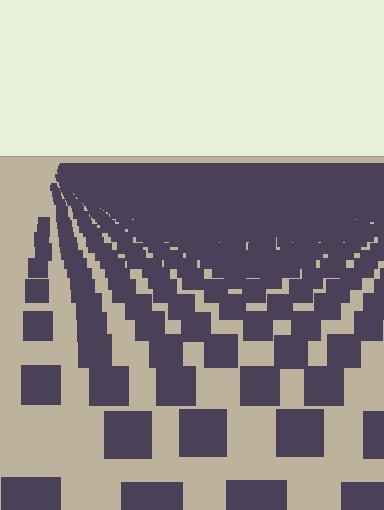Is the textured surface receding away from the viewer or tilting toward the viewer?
The surface is receding away from the viewer. Texture elements get smaller and denser toward the top.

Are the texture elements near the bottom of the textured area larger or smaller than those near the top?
Larger. Near the bottom, elements are closer to the viewer and appear at a bigger on-screen size.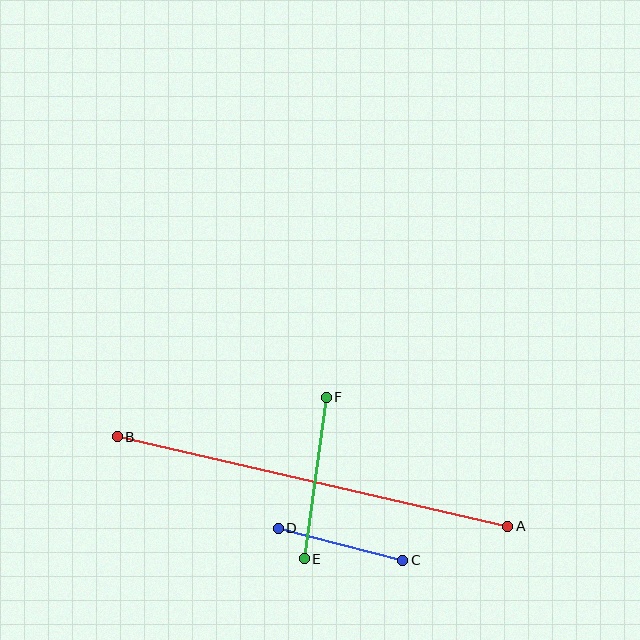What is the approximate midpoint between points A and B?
The midpoint is at approximately (313, 482) pixels.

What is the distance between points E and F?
The distance is approximately 163 pixels.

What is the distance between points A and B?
The distance is approximately 401 pixels.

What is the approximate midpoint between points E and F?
The midpoint is at approximately (315, 478) pixels.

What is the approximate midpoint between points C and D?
The midpoint is at approximately (341, 544) pixels.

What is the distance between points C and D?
The distance is approximately 128 pixels.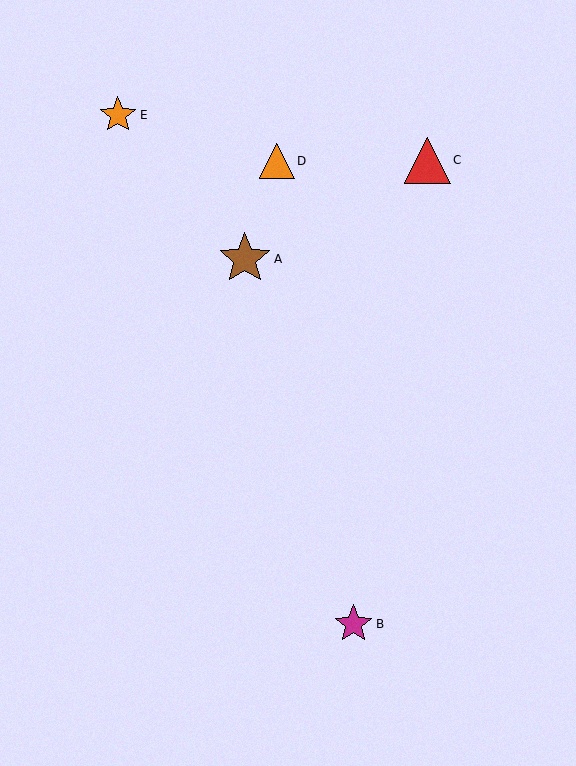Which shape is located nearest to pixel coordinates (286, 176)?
The orange triangle (labeled D) at (277, 161) is nearest to that location.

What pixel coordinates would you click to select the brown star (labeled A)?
Click at (245, 259) to select the brown star A.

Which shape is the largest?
The brown star (labeled A) is the largest.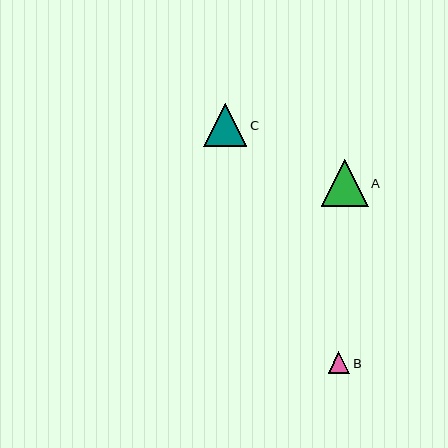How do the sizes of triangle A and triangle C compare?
Triangle A and triangle C are approximately the same size.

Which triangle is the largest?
Triangle A is the largest with a size of approximately 47 pixels.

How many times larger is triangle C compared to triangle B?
Triangle C is approximately 2.0 times the size of triangle B.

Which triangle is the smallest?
Triangle B is the smallest with a size of approximately 22 pixels.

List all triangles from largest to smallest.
From largest to smallest: A, C, B.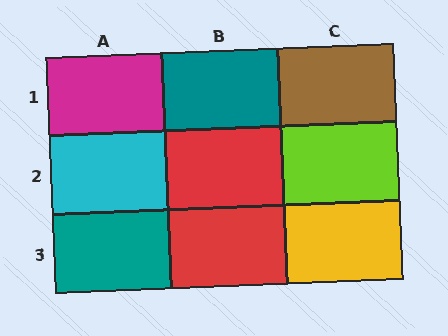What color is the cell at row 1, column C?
Brown.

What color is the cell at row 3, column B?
Red.